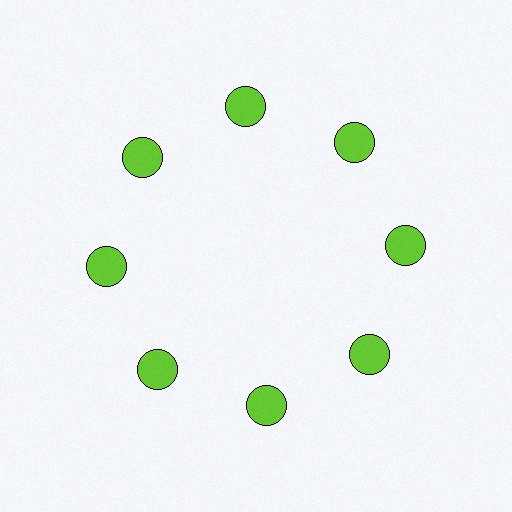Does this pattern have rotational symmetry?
Yes, this pattern has 8-fold rotational symmetry. It looks the same after rotating 45 degrees around the center.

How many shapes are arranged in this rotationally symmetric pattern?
There are 8 shapes, arranged in 8 groups of 1.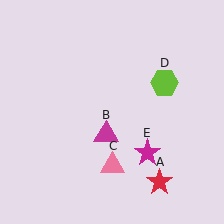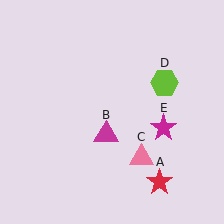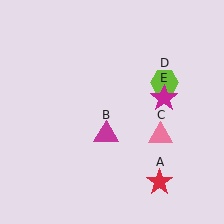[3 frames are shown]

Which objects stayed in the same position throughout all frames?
Red star (object A) and magenta triangle (object B) and lime hexagon (object D) remained stationary.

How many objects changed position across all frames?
2 objects changed position: pink triangle (object C), magenta star (object E).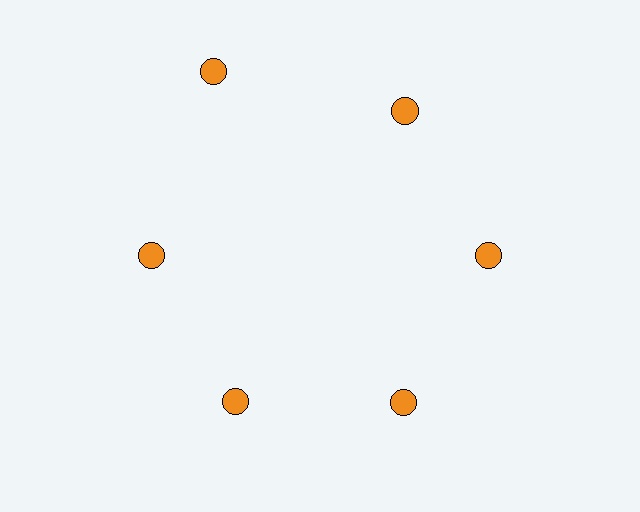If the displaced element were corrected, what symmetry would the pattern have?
It would have 6-fold rotational symmetry — the pattern would map onto itself every 60 degrees.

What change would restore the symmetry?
The symmetry would be restored by moving it inward, back onto the ring so that all 6 circles sit at equal angles and equal distance from the center.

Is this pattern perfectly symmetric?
No. The 6 orange circles are arranged in a ring, but one element near the 11 o'clock position is pushed outward from the center, breaking the 6-fold rotational symmetry.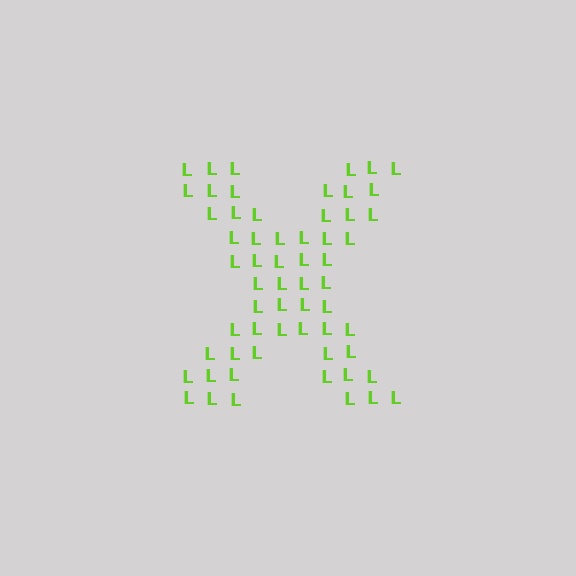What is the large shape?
The large shape is the letter X.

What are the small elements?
The small elements are letter L's.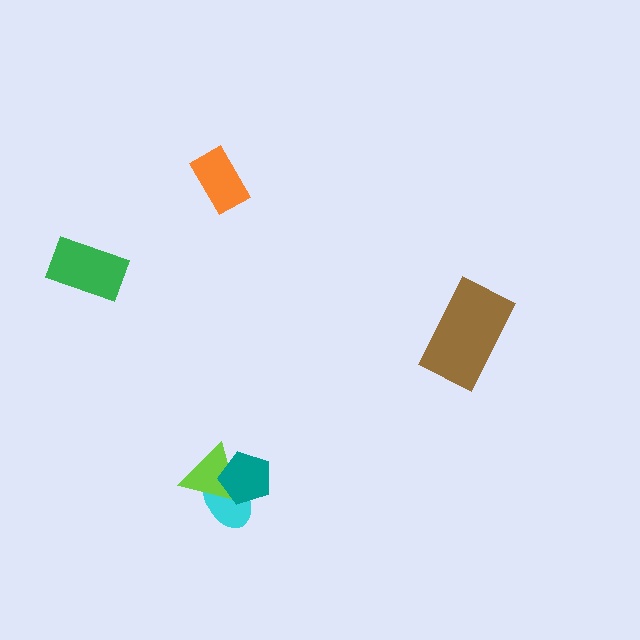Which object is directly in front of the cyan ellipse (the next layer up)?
The lime triangle is directly in front of the cyan ellipse.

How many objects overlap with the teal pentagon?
2 objects overlap with the teal pentagon.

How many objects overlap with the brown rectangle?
0 objects overlap with the brown rectangle.